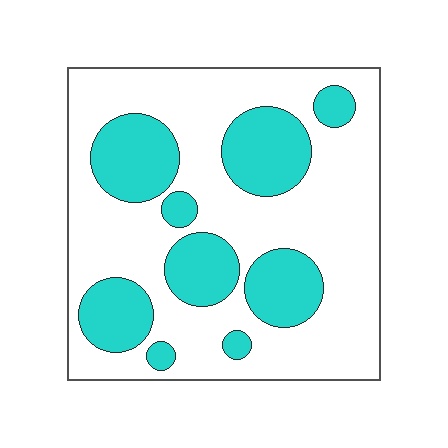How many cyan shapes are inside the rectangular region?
9.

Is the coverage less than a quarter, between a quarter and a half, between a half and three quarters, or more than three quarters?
Between a quarter and a half.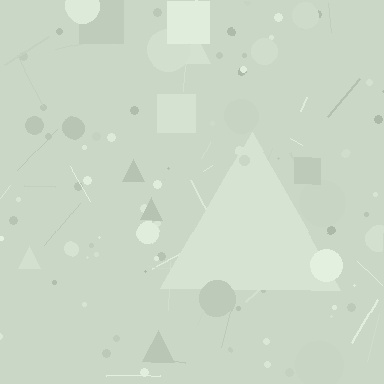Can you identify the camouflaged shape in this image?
The camouflaged shape is a triangle.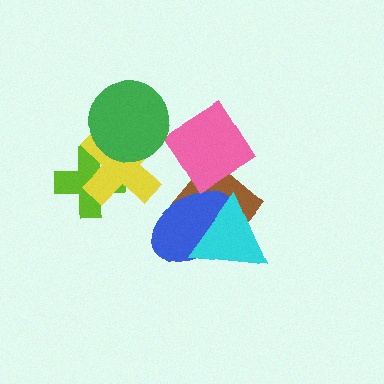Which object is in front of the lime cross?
The yellow cross is in front of the lime cross.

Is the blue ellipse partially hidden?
Yes, it is partially covered by another shape.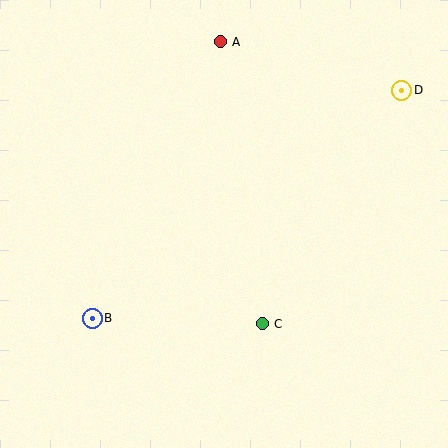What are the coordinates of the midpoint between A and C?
The midpoint between A and C is at (241, 183).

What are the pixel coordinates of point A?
Point A is at (220, 42).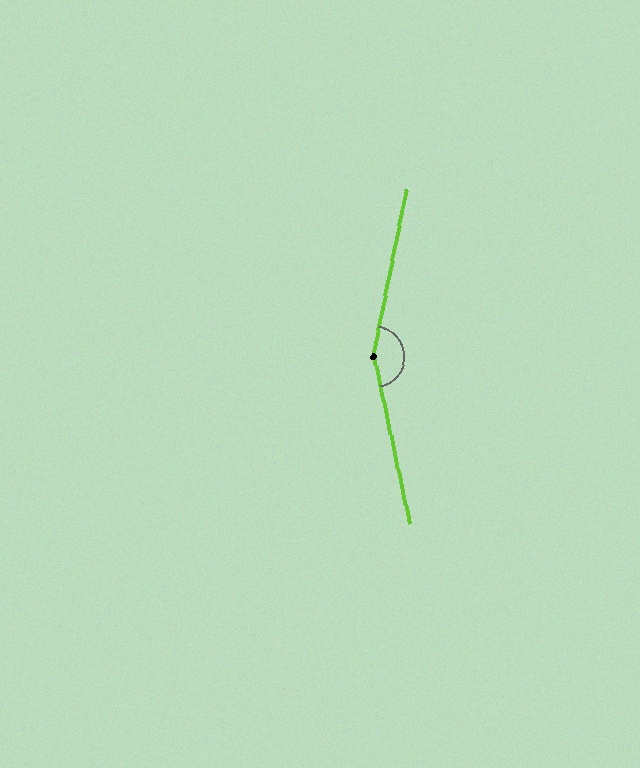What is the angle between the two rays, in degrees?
Approximately 157 degrees.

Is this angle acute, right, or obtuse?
It is obtuse.